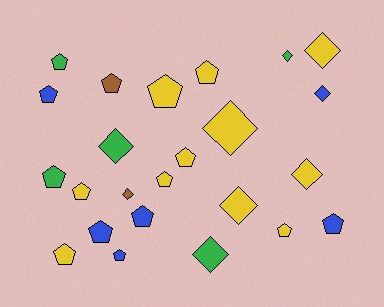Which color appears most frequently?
Yellow, with 11 objects.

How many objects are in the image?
There are 24 objects.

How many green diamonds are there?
There are 3 green diamonds.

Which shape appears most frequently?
Pentagon, with 15 objects.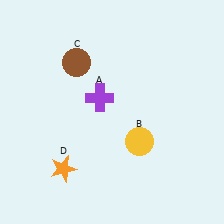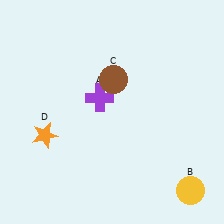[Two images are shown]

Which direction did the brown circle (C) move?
The brown circle (C) moved right.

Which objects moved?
The objects that moved are: the yellow circle (B), the brown circle (C), the orange star (D).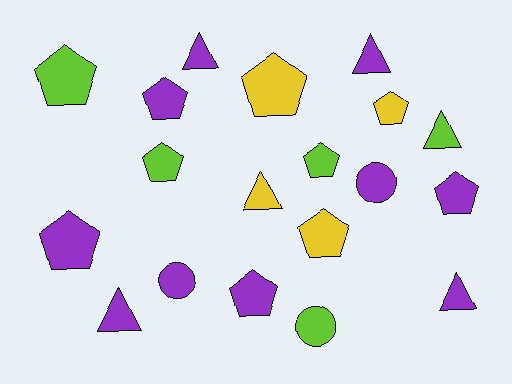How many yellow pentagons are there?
There are 3 yellow pentagons.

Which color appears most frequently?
Purple, with 10 objects.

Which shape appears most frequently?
Pentagon, with 10 objects.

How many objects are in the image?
There are 19 objects.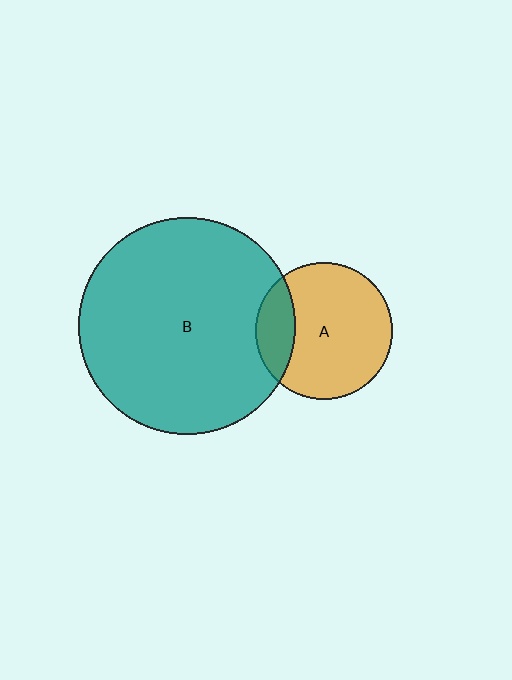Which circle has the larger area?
Circle B (teal).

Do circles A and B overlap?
Yes.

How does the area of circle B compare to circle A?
Approximately 2.5 times.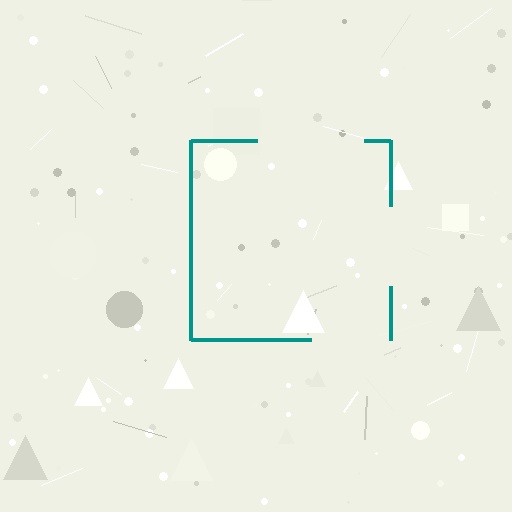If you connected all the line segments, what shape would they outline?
They would outline a square.